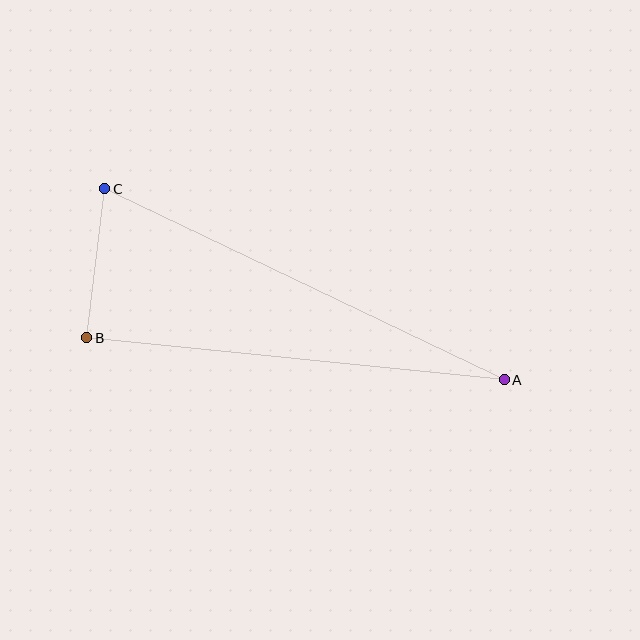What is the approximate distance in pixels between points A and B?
The distance between A and B is approximately 420 pixels.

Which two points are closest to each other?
Points B and C are closest to each other.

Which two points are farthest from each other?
Points A and C are farthest from each other.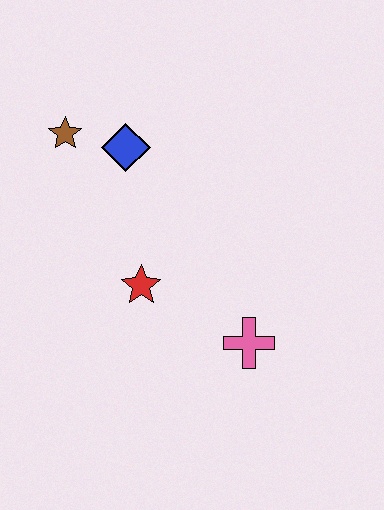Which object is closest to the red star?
The pink cross is closest to the red star.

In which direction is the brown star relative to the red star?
The brown star is above the red star.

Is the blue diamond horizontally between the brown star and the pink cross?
Yes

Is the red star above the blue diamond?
No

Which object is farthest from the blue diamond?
The pink cross is farthest from the blue diamond.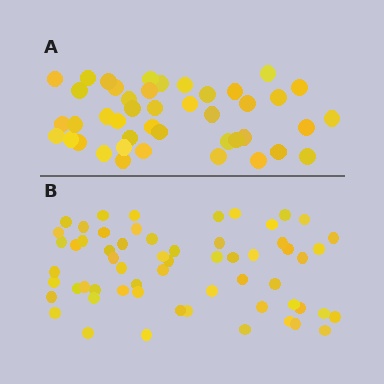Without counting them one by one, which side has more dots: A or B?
Region B (the bottom region) has more dots.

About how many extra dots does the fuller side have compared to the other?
Region B has approximately 15 more dots than region A.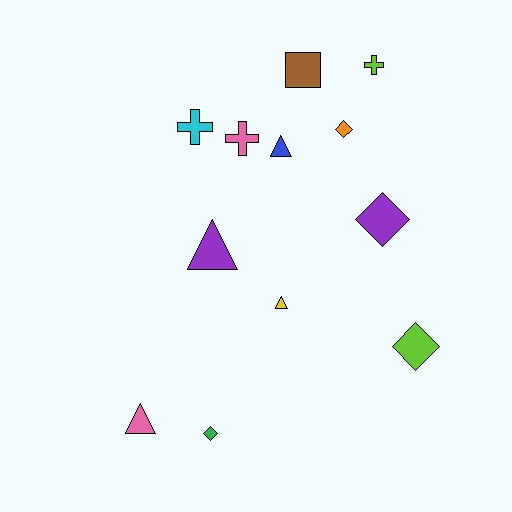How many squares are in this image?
There is 1 square.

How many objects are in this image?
There are 12 objects.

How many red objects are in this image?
There are no red objects.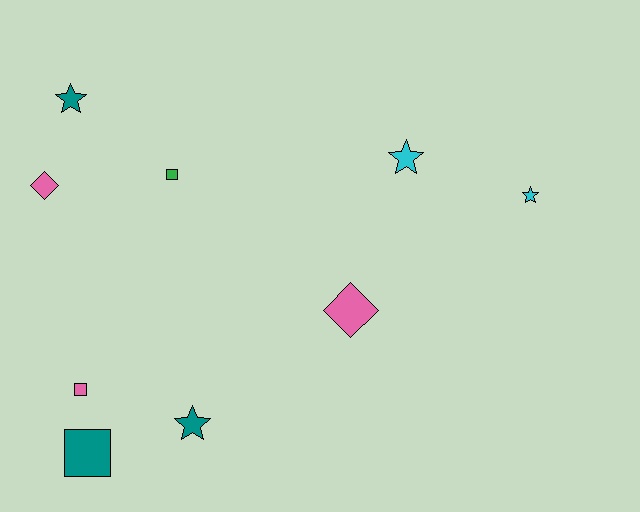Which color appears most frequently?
Pink, with 3 objects.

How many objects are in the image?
There are 9 objects.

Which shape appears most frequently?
Star, with 4 objects.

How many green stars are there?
There are no green stars.